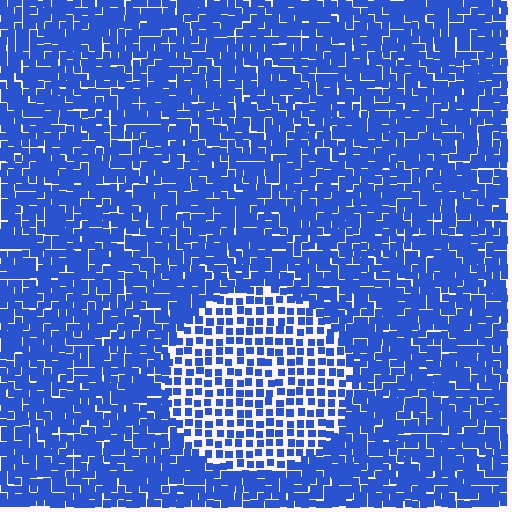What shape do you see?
I see a circle.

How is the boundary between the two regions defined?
The boundary is defined by a change in element density (approximately 1.9x ratio). All elements are the same color, size, and shape.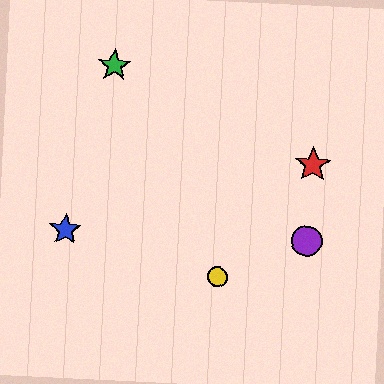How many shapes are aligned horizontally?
2 shapes (the blue star, the purple circle) are aligned horizontally.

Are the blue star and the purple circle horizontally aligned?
Yes, both are at y≈230.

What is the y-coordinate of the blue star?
The blue star is at y≈230.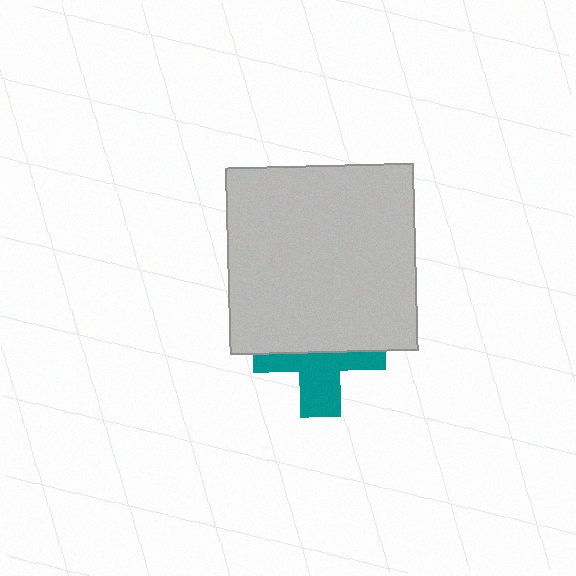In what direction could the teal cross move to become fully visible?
The teal cross could move down. That would shift it out from behind the light gray square entirely.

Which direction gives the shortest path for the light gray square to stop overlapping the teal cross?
Moving up gives the shortest separation.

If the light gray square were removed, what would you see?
You would see the complete teal cross.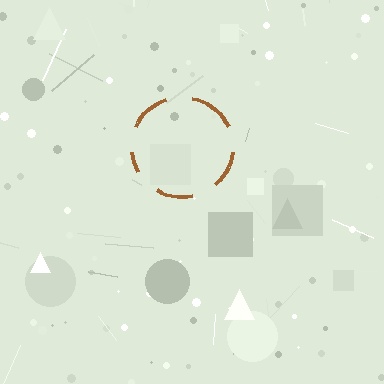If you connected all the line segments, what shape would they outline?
They would outline a circle.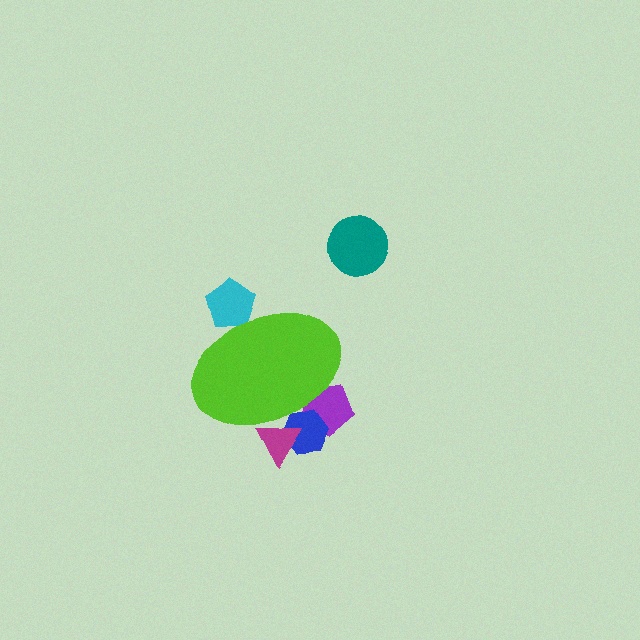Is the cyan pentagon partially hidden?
Yes, the cyan pentagon is partially hidden behind the lime ellipse.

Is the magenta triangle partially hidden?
Yes, the magenta triangle is partially hidden behind the lime ellipse.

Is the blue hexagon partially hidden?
Yes, the blue hexagon is partially hidden behind the lime ellipse.